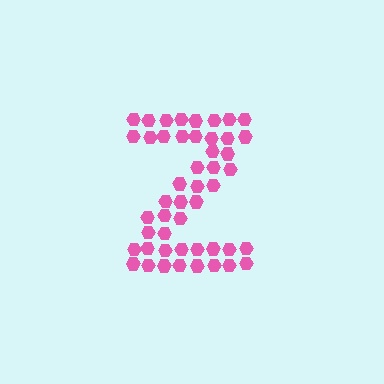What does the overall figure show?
The overall figure shows the letter Z.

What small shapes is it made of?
It is made of small hexagons.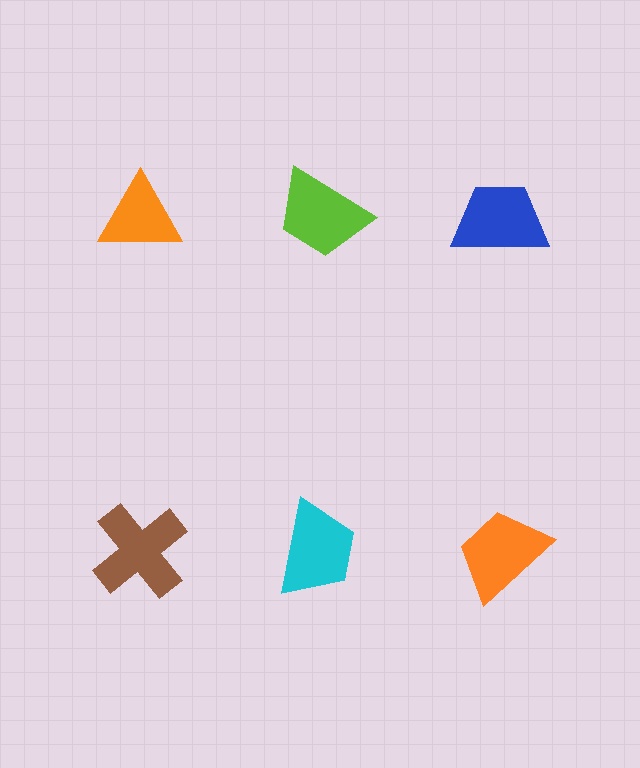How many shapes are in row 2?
3 shapes.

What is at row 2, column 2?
A cyan trapezoid.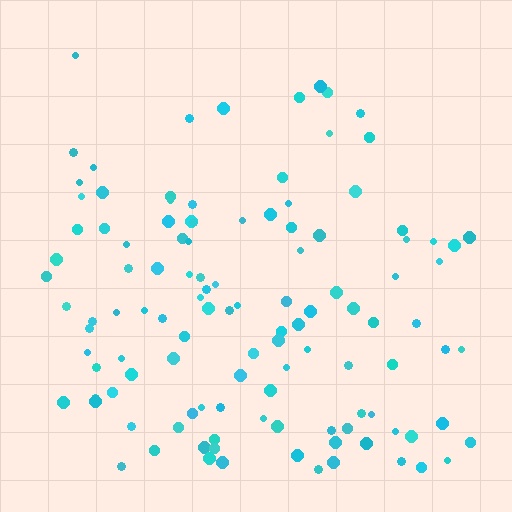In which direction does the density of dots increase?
From top to bottom, with the bottom side densest.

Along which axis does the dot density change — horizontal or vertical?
Vertical.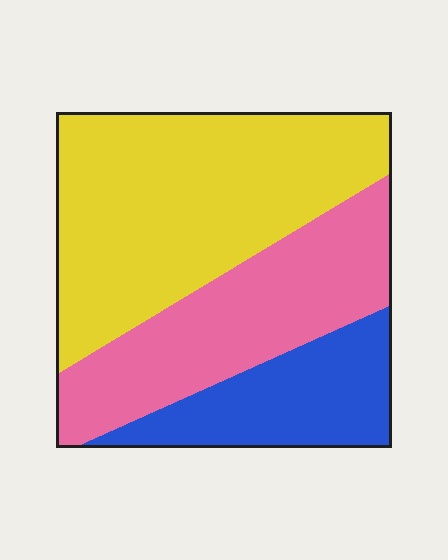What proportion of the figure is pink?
Pink covers roughly 30% of the figure.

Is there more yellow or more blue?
Yellow.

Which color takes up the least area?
Blue, at roughly 20%.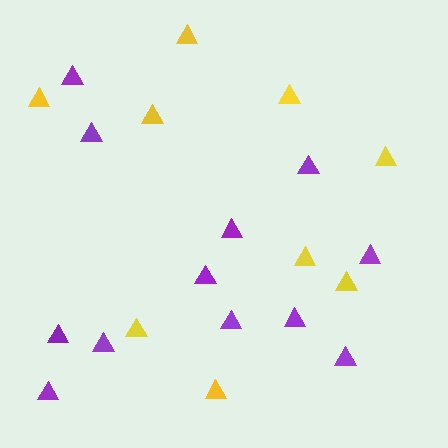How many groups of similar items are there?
There are 2 groups: one group of purple triangles (12) and one group of yellow triangles (9).